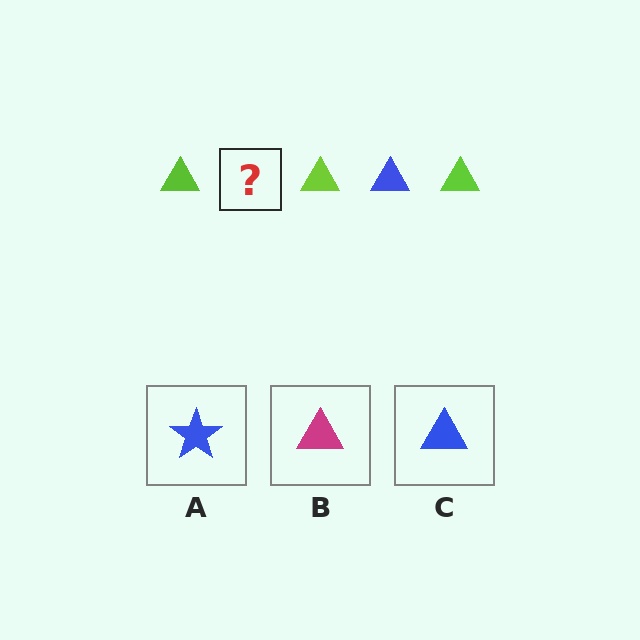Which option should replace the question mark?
Option C.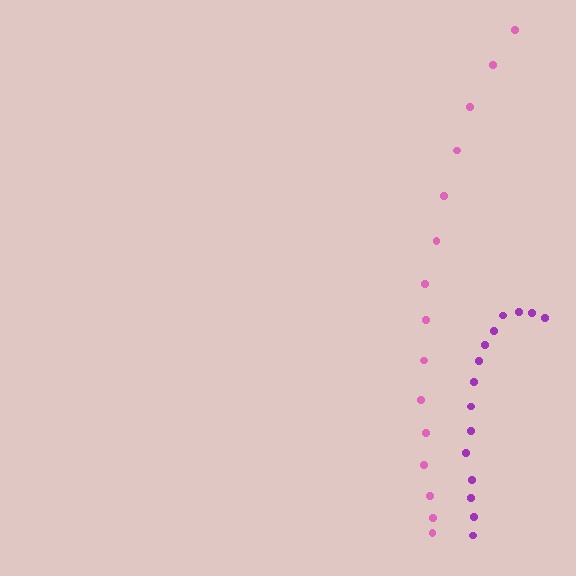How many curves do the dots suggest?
There are 2 distinct paths.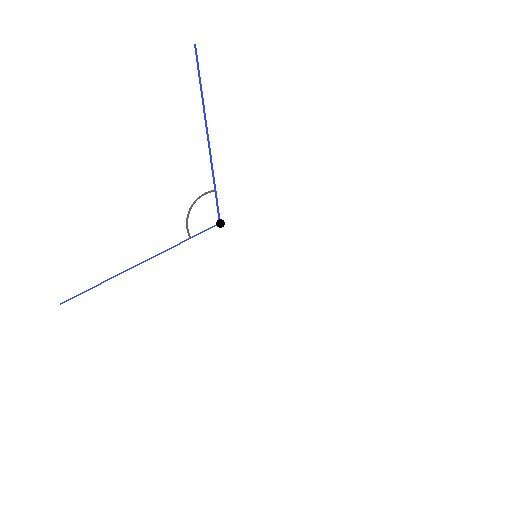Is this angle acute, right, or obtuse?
It is obtuse.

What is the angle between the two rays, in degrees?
Approximately 109 degrees.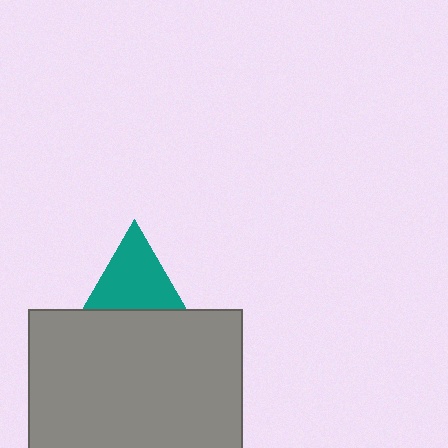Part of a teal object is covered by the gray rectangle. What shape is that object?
It is a triangle.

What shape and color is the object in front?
The object in front is a gray rectangle.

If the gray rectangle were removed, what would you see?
You would see the complete teal triangle.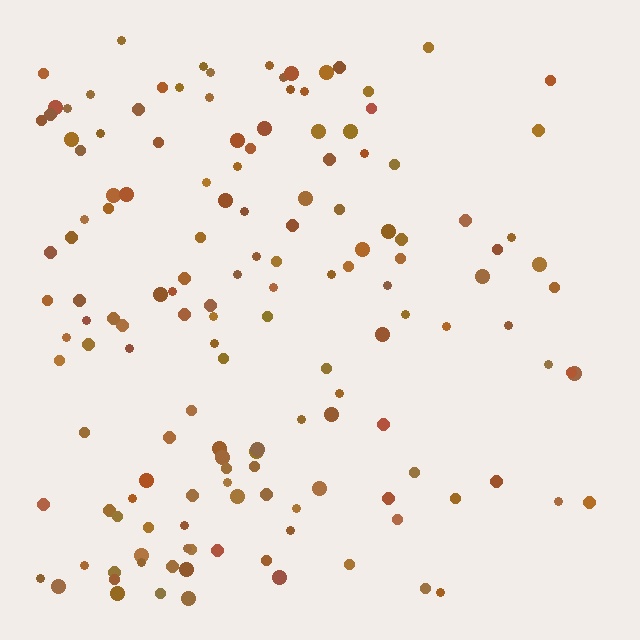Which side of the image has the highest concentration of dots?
The left.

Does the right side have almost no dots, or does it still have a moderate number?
Still a moderate number, just noticeably fewer than the left.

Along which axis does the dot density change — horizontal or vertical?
Horizontal.